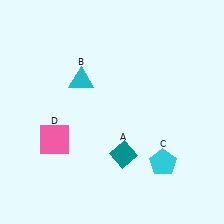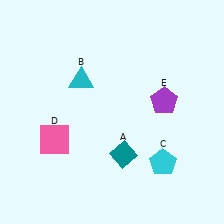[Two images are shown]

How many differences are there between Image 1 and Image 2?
There is 1 difference between the two images.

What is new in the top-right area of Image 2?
A purple pentagon (E) was added in the top-right area of Image 2.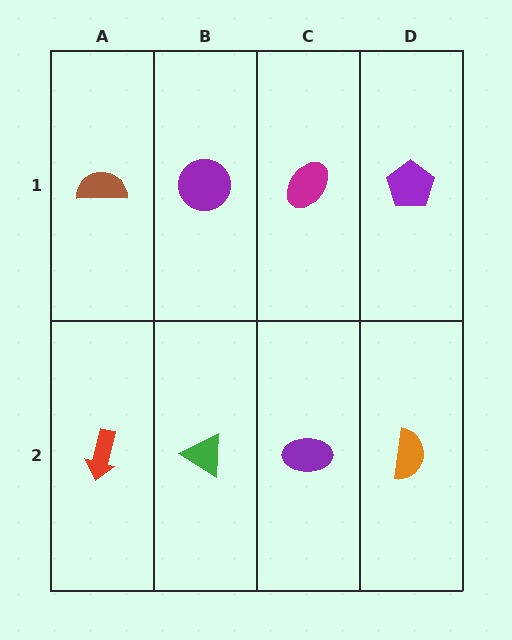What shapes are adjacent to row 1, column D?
An orange semicircle (row 2, column D), a magenta ellipse (row 1, column C).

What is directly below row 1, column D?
An orange semicircle.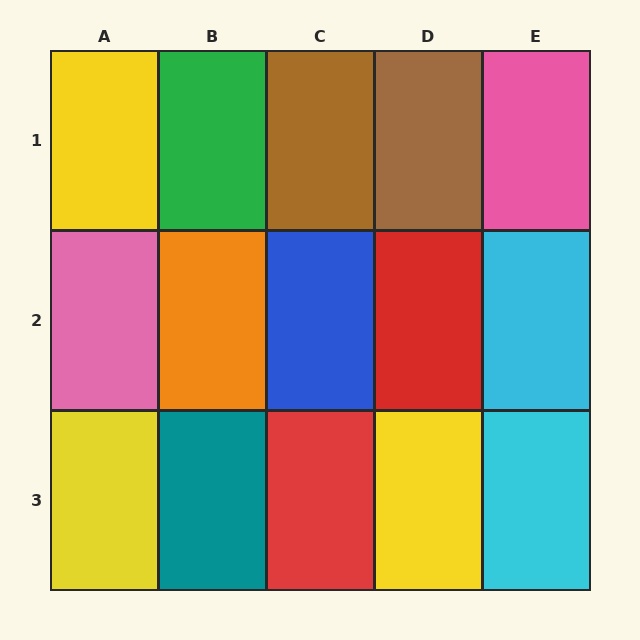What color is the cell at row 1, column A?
Yellow.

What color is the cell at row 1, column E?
Pink.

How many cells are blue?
1 cell is blue.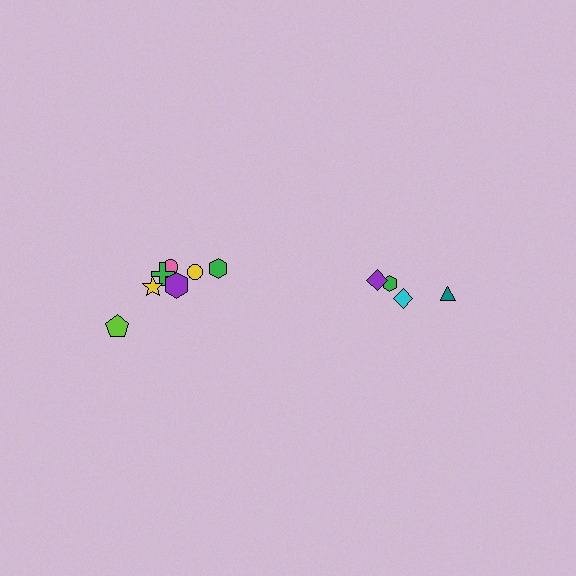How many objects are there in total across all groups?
There are 11 objects.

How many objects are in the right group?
There are 4 objects.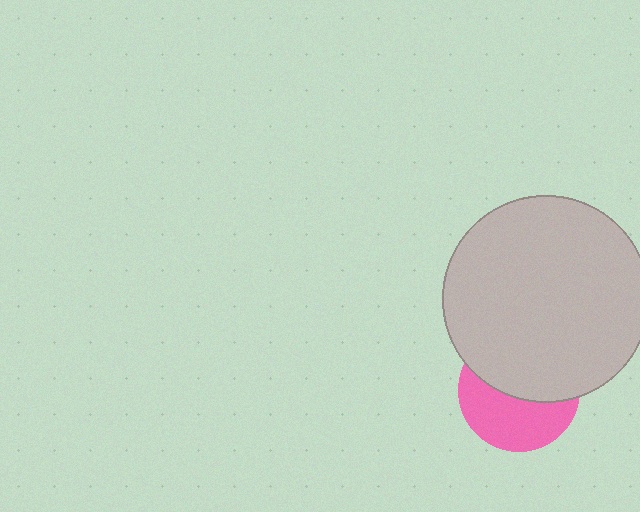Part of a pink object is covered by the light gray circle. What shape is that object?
It is a circle.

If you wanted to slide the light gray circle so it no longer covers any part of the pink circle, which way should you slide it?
Slide it up — that is the most direct way to separate the two shapes.